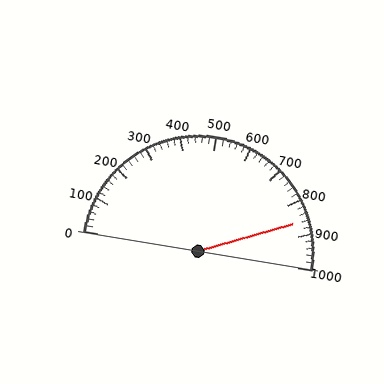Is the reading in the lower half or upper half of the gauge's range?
The reading is in the upper half of the range (0 to 1000).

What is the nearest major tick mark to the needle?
The nearest major tick mark is 900.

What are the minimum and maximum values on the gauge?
The gauge ranges from 0 to 1000.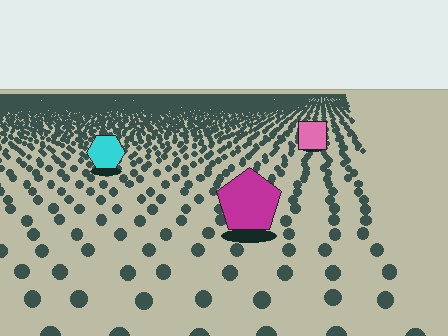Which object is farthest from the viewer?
The pink square is farthest from the viewer. It appears smaller and the ground texture around it is denser.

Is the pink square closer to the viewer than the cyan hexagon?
No. The cyan hexagon is closer — you can tell from the texture gradient: the ground texture is coarser near it.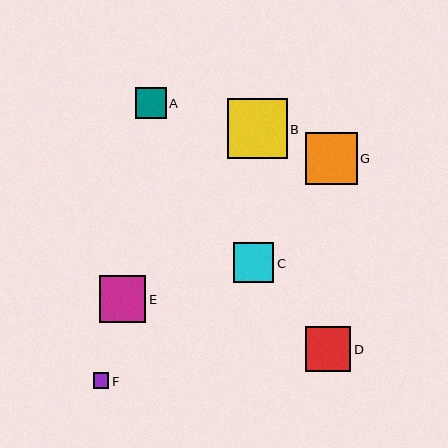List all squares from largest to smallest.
From largest to smallest: B, G, E, D, C, A, F.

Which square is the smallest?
Square F is the smallest with a size of approximately 15 pixels.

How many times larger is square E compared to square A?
Square E is approximately 1.5 times the size of square A.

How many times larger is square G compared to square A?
Square G is approximately 1.7 times the size of square A.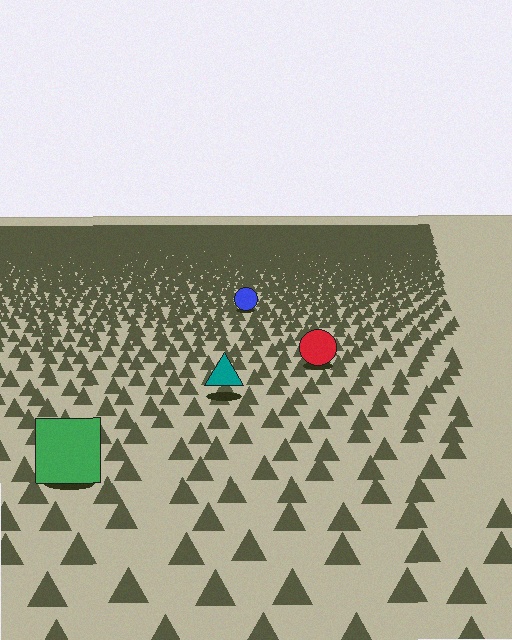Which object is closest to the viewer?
The green square is closest. The texture marks near it are larger and more spread out.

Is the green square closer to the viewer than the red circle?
Yes. The green square is closer — you can tell from the texture gradient: the ground texture is coarser near it.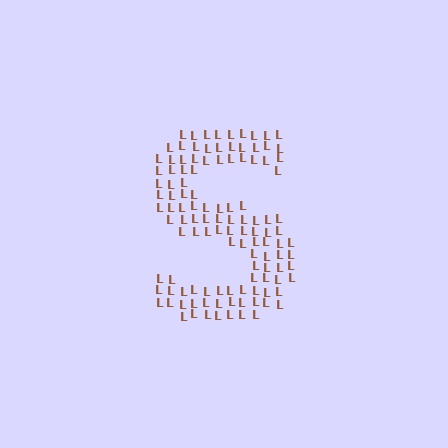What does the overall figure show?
The overall figure shows the letter S.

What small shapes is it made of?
It is made of small letter L's.